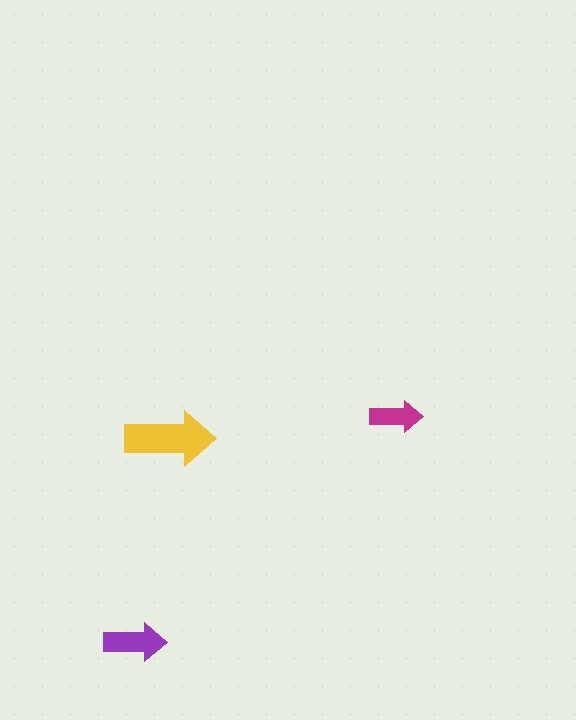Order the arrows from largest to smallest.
the yellow one, the purple one, the magenta one.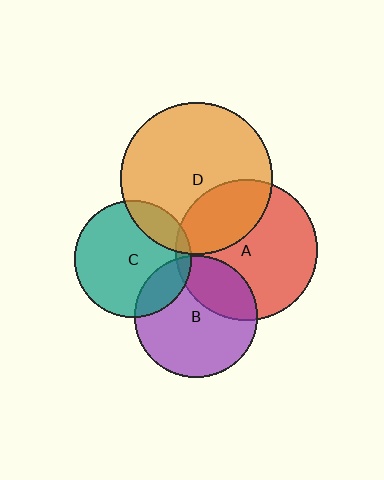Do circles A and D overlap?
Yes.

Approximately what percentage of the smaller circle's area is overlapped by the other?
Approximately 30%.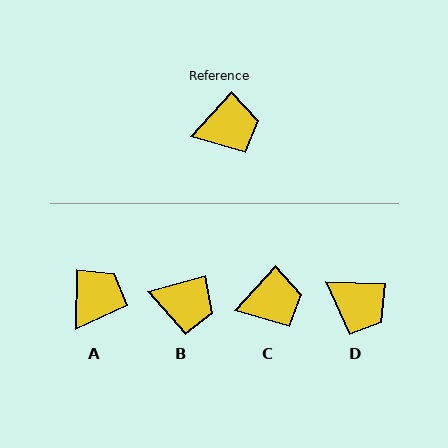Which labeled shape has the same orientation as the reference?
C.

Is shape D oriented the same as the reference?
No, it is off by about 49 degrees.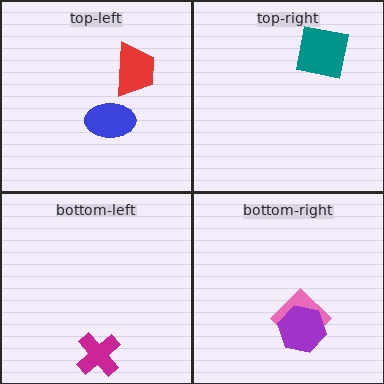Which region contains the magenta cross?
The bottom-left region.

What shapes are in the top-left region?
The blue ellipse, the red trapezoid.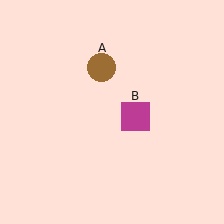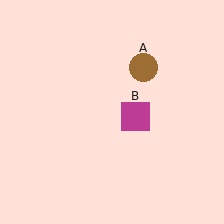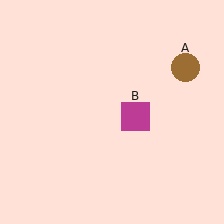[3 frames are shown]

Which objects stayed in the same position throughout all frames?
Magenta square (object B) remained stationary.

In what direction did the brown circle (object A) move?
The brown circle (object A) moved right.